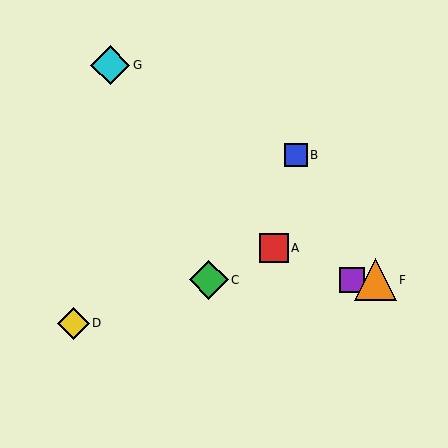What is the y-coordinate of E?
Object E is at y≈280.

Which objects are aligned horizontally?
Objects C, E, F are aligned horizontally.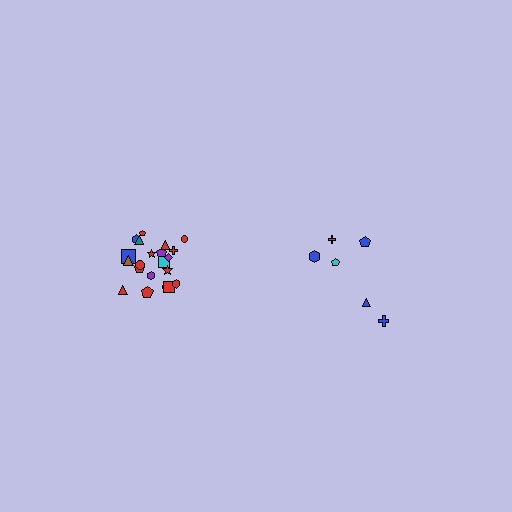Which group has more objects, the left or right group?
The left group.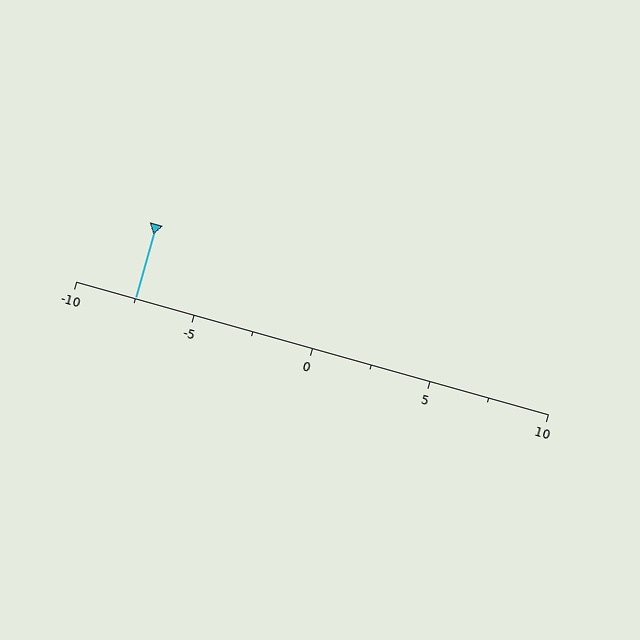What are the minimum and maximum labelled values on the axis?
The axis runs from -10 to 10.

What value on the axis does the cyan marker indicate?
The marker indicates approximately -7.5.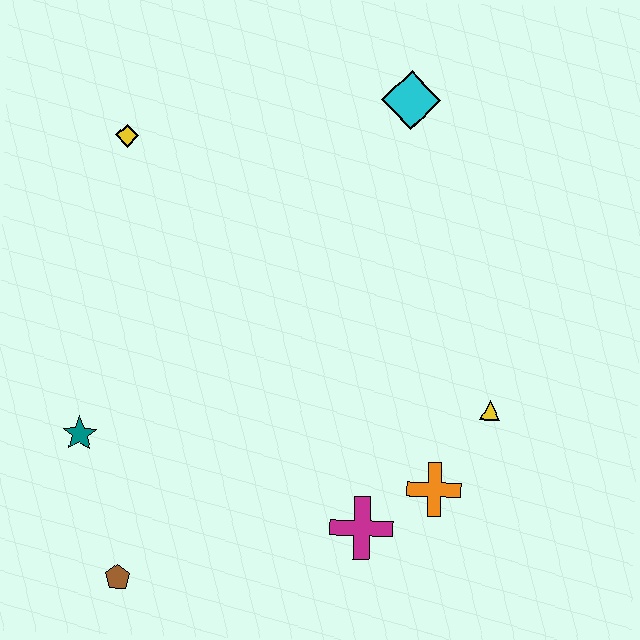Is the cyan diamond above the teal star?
Yes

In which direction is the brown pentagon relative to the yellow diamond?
The brown pentagon is below the yellow diamond.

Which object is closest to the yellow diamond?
The cyan diamond is closest to the yellow diamond.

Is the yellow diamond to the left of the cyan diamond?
Yes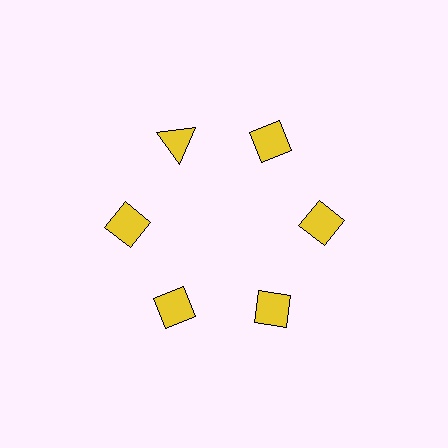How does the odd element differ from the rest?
It has a different shape: triangle instead of diamond.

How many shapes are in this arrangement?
There are 6 shapes arranged in a ring pattern.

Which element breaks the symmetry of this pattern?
The yellow triangle at roughly the 11 o'clock position breaks the symmetry. All other shapes are yellow diamonds.